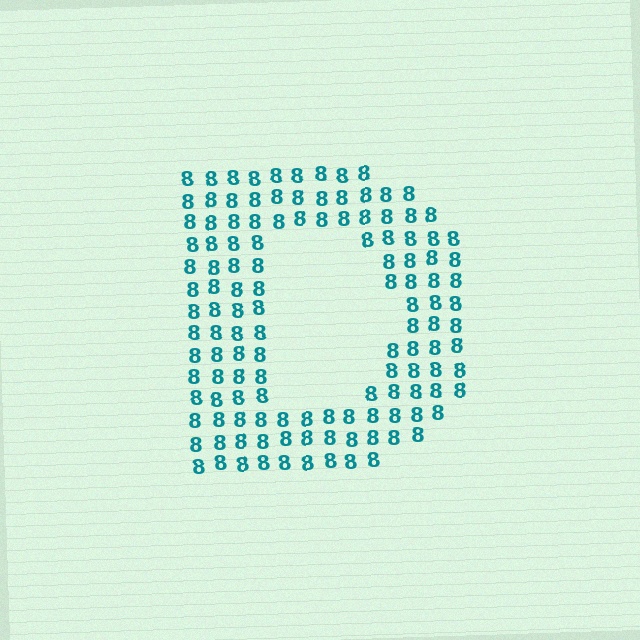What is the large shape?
The large shape is the letter D.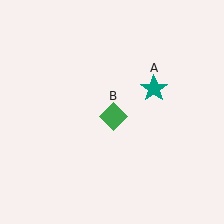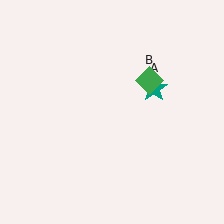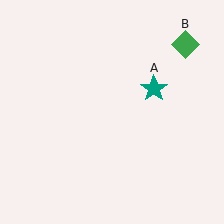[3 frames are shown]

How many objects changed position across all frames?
1 object changed position: green diamond (object B).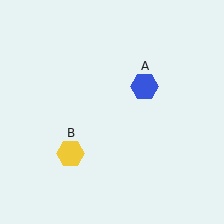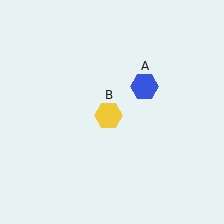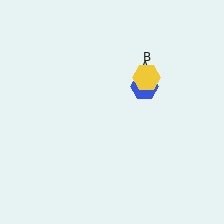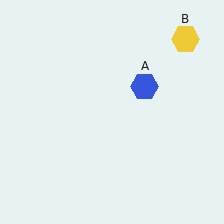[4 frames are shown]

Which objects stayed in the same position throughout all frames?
Blue hexagon (object A) remained stationary.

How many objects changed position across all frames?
1 object changed position: yellow hexagon (object B).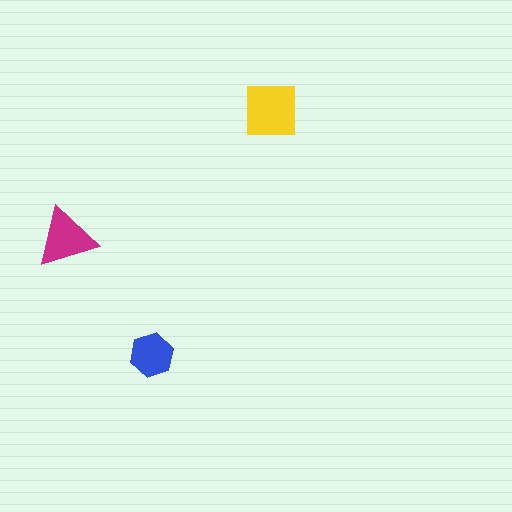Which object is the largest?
The yellow square.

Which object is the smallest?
The blue hexagon.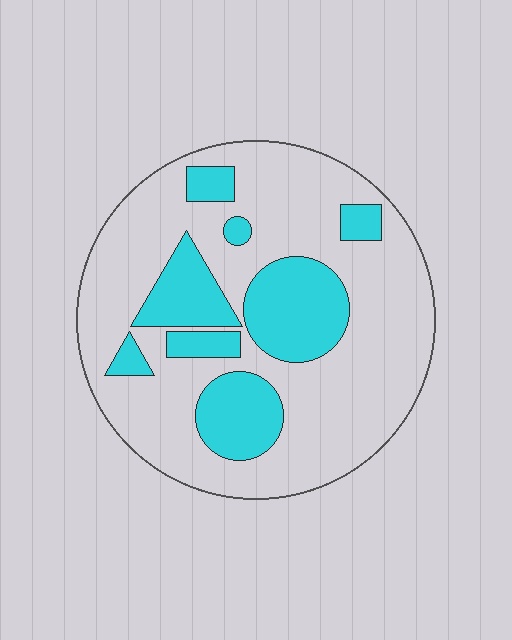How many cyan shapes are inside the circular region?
8.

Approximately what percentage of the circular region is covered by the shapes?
Approximately 30%.